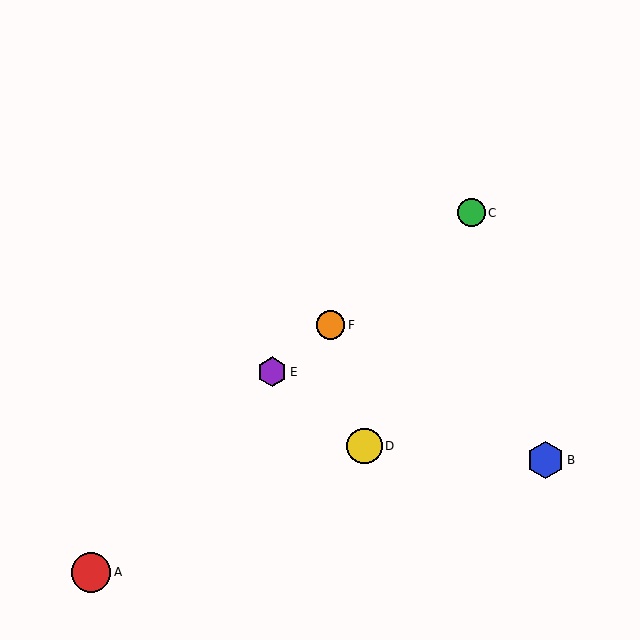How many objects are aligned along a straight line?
3 objects (C, E, F) are aligned along a straight line.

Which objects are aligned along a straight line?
Objects C, E, F are aligned along a straight line.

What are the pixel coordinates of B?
Object B is at (546, 460).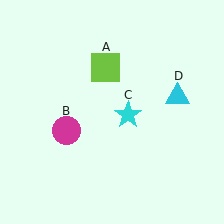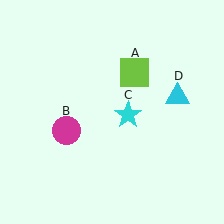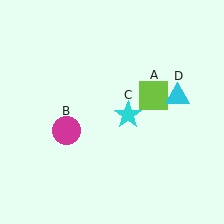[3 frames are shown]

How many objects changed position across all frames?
1 object changed position: lime square (object A).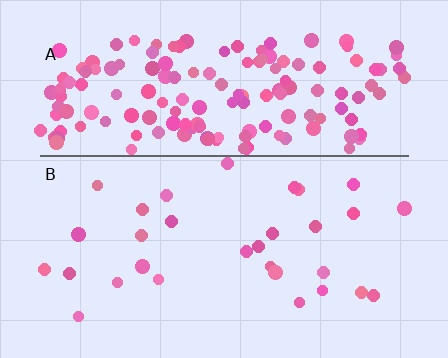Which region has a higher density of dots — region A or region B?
A (the top).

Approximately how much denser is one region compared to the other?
Approximately 5.6× — region A over region B.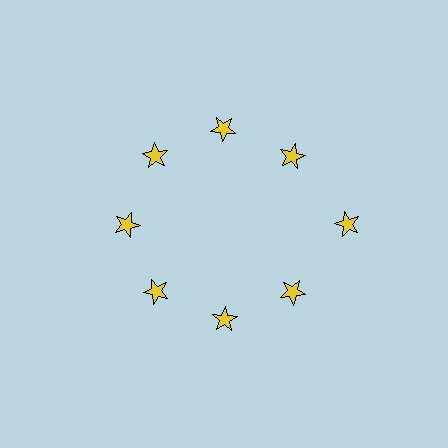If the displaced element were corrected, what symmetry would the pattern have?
It would have 8-fold rotational symmetry — the pattern would map onto itself every 45 degrees.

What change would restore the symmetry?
The symmetry would be restored by moving it inward, back onto the ring so that all 8 stars sit at equal angles and equal distance from the center.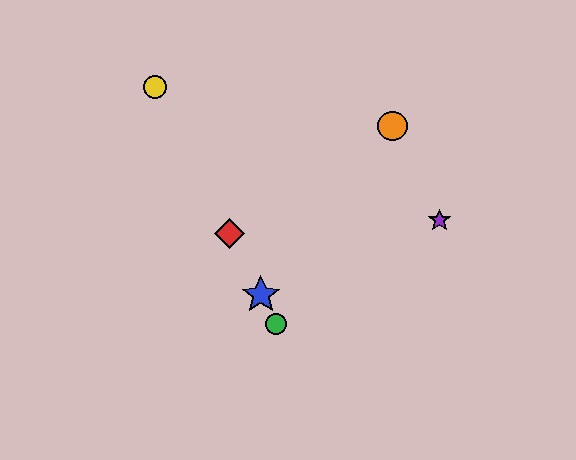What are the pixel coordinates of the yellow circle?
The yellow circle is at (155, 87).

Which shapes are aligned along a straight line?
The red diamond, the blue star, the green circle, the yellow circle are aligned along a straight line.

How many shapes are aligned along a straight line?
4 shapes (the red diamond, the blue star, the green circle, the yellow circle) are aligned along a straight line.